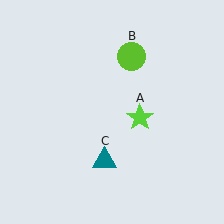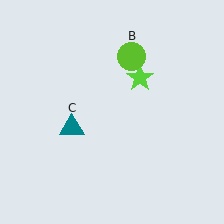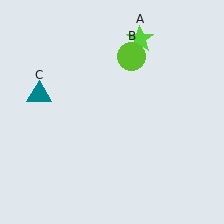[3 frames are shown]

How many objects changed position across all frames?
2 objects changed position: lime star (object A), teal triangle (object C).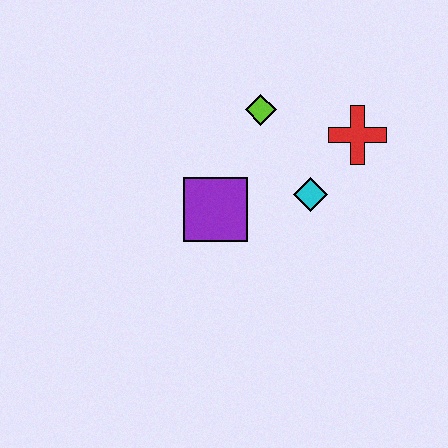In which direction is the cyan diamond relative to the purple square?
The cyan diamond is to the right of the purple square.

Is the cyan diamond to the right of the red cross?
No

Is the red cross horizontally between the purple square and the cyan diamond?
No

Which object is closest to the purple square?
The cyan diamond is closest to the purple square.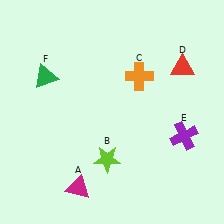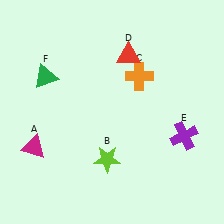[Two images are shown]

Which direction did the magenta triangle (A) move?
The magenta triangle (A) moved left.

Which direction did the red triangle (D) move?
The red triangle (D) moved left.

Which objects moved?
The objects that moved are: the magenta triangle (A), the red triangle (D).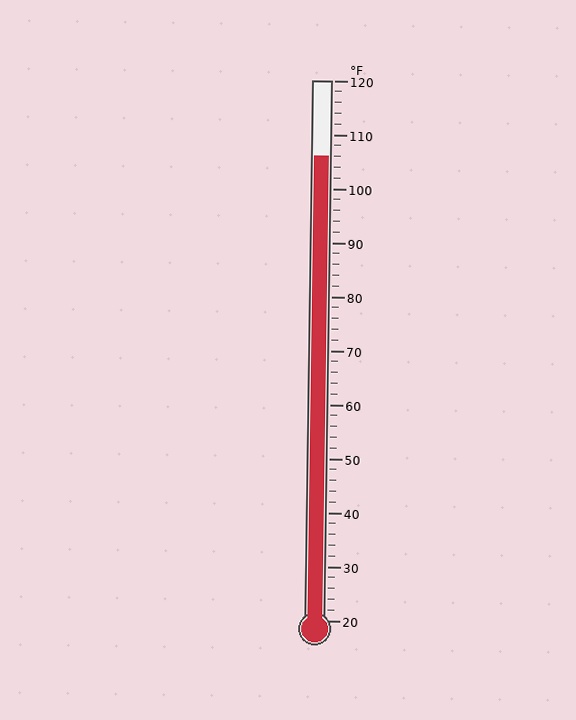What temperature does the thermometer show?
The thermometer shows approximately 106°F.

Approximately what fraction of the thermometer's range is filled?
The thermometer is filled to approximately 85% of its range.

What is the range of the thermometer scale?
The thermometer scale ranges from 20°F to 120°F.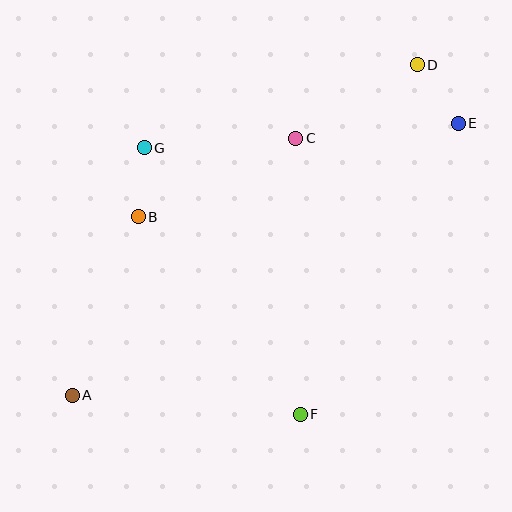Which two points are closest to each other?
Points B and G are closest to each other.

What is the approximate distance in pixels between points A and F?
The distance between A and F is approximately 229 pixels.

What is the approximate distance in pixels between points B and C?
The distance between B and C is approximately 176 pixels.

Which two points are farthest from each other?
Points A and D are farthest from each other.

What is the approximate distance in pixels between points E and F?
The distance between E and F is approximately 331 pixels.